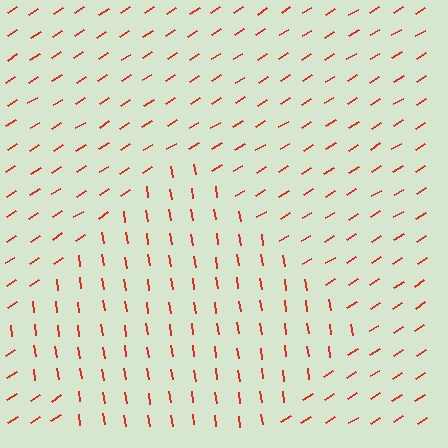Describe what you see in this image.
The image is filled with small red line segments. A diamond region in the image has lines oriented differently from the surrounding lines, creating a visible texture boundary.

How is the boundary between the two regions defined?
The boundary is defined purely by a change in line orientation (approximately 66 degrees difference). All lines are the same color and thickness.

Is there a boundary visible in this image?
Yes, there is a texture boundary formed by a change in line orientation.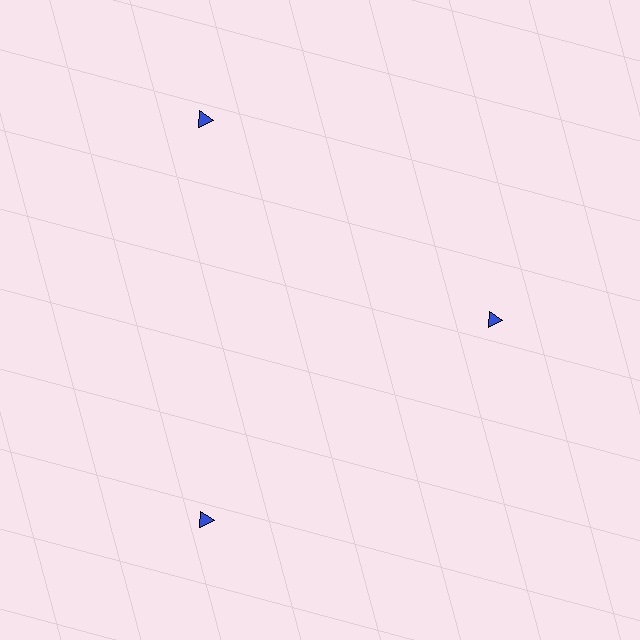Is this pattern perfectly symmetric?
No. The 3 blue triangles are arranged in a ring, but one element near the 3 o'clock position is pulled inward toward the center, breaking the 3-fold rotational symmetry.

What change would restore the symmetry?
The symmetry would be restored by moving it outward, back onto the ring so that all 3 triangles sit at equal angles and equal distance from the center.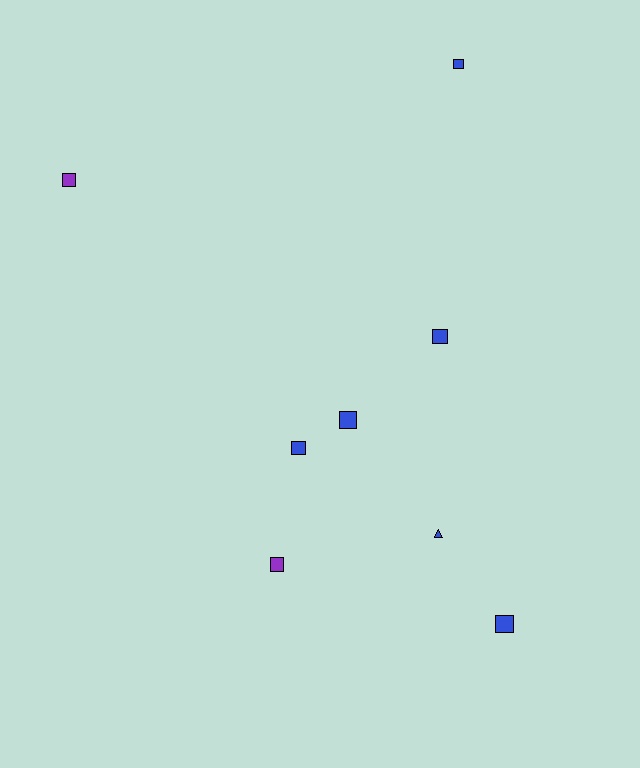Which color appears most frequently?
Blue, with 6 objects.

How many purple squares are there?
There are 2 purple squares.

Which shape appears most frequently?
Square, with 7 objects.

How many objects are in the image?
There are 8 objects.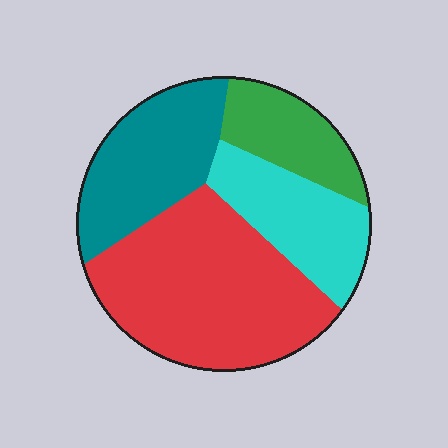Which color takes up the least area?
Green, at roughly 15%.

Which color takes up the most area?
Red, at roughly 45%.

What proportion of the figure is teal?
Teal covers 24% of the figure.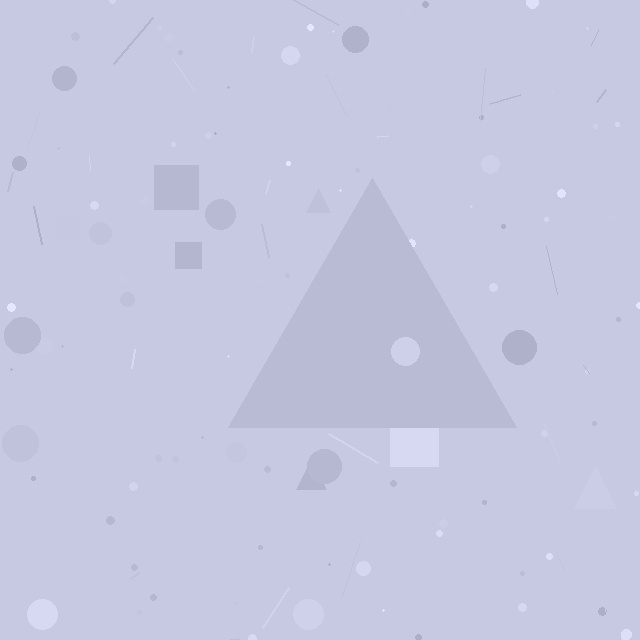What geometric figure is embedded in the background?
A triangle is embedded in the background.